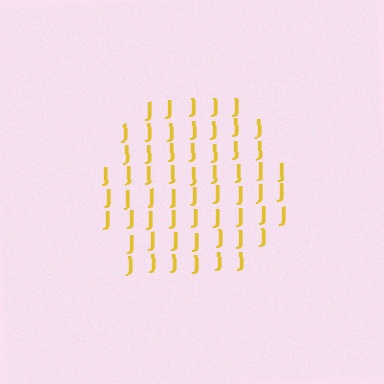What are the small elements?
The small elements are letter J's.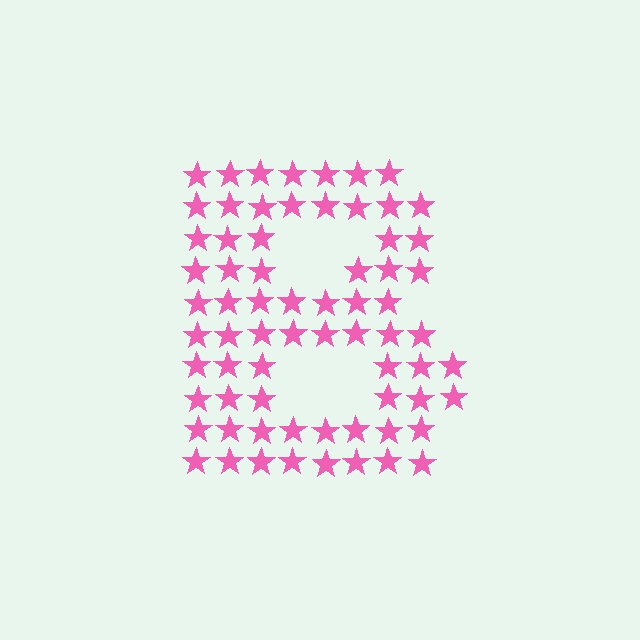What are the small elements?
The small elements are stars.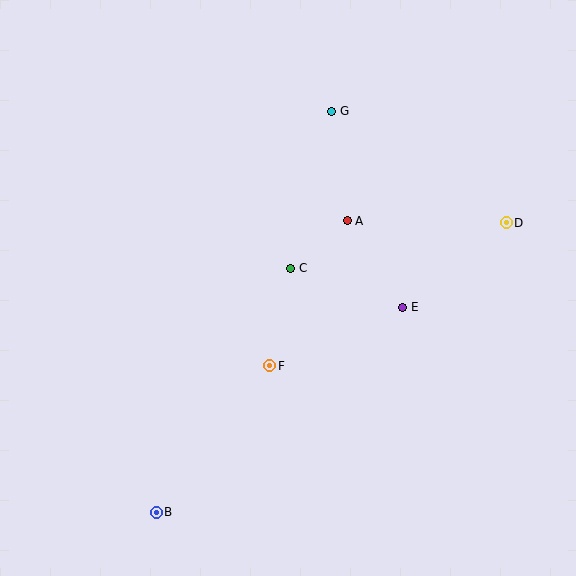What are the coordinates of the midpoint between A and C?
The midpoint between A and C is at (319, 244).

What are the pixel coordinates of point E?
Point E is at (403, 307).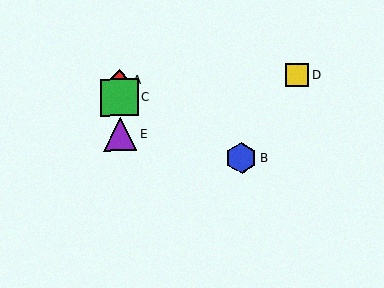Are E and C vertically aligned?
Yes, both are at x≈120.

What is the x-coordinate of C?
Object C is at x≈119.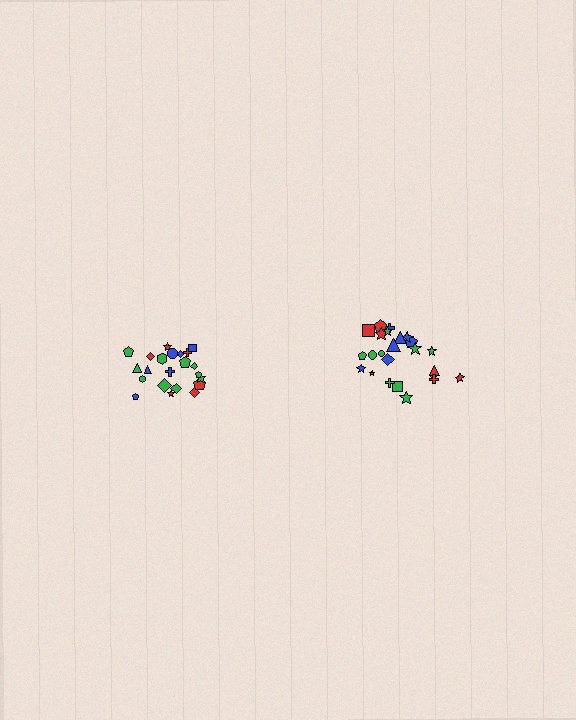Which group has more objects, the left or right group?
The right group.